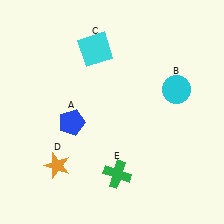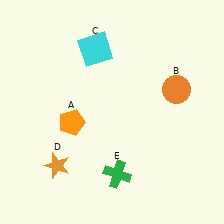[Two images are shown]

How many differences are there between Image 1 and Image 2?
There are 2 differences between the two images.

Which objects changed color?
A changed from blue to orange. B changed from cyan to orange.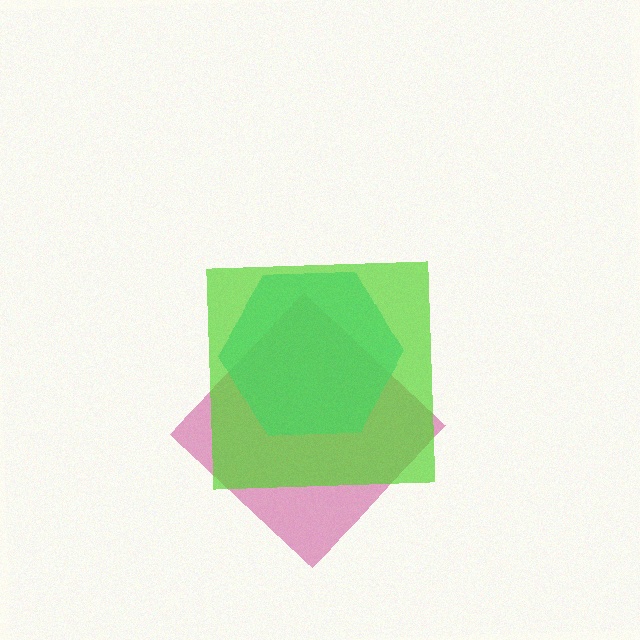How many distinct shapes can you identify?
There are 3 distinct shapes: a magenta diamond, a cyan hexagon, a lime square.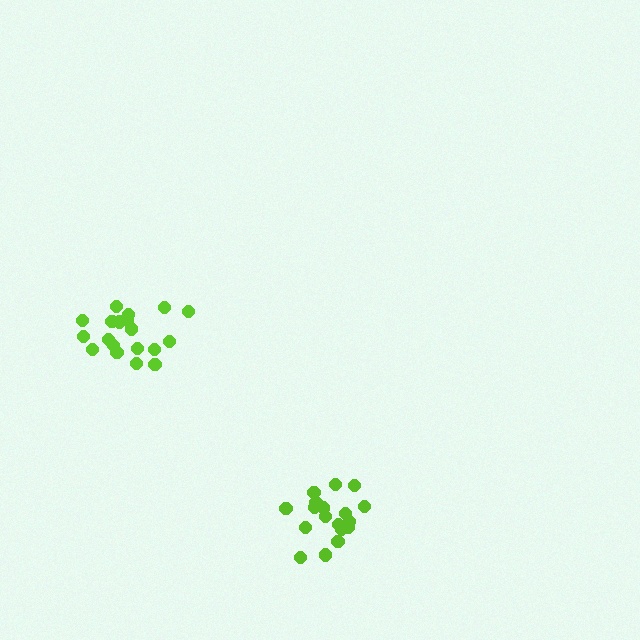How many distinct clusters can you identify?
There are 2 distinct clusters.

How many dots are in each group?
Group 1: 19 dots, Group 2: 18 dots (37 total).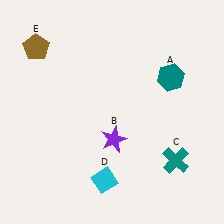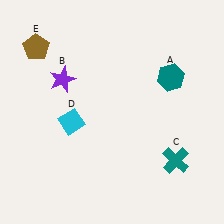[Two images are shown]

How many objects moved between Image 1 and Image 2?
2 objects moved between the two images.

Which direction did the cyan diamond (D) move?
The cyan diamond (D) moved up.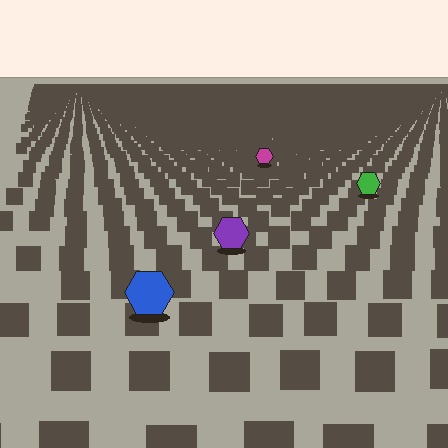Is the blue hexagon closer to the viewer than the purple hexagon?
Yes. The blue hexagon is closer — you can tell from the texture gradient: the ground texture is coarser near it.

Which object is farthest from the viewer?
The magenta hexagon is farthest from the viewer. It appears smaller and the ground texture around it is denser.